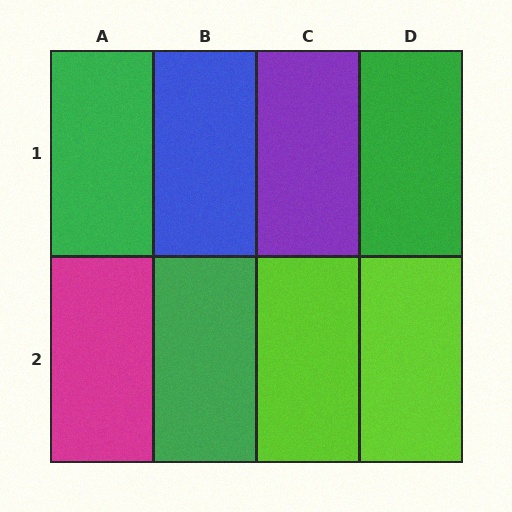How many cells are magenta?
1 cell is magenta.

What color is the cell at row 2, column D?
Lime.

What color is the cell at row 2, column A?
Magenta.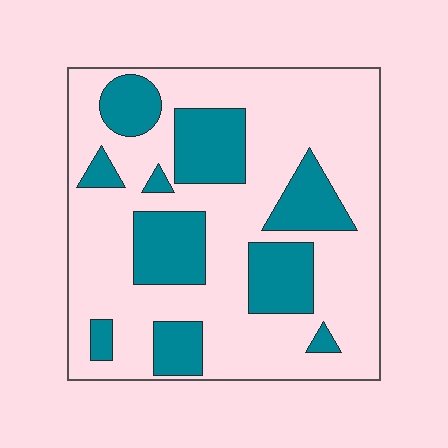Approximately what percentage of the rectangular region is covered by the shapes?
Approximately 30%.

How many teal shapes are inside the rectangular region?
10.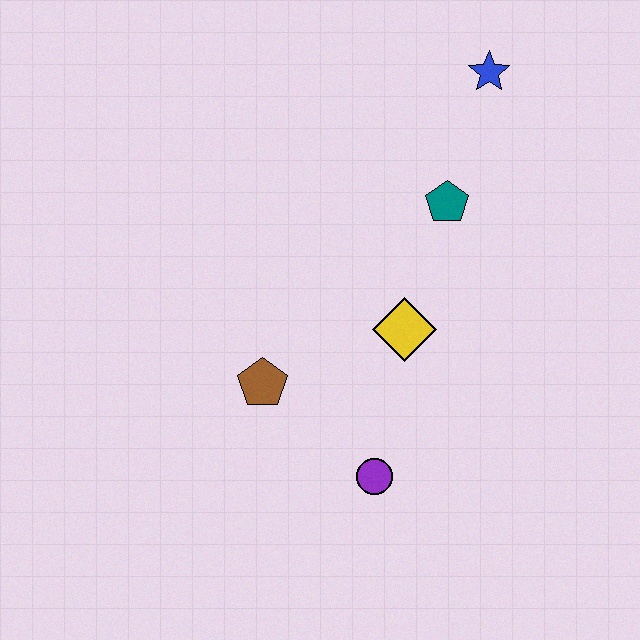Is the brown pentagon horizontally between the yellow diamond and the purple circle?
No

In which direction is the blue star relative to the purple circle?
The blue star is above the purple circle.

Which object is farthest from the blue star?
The purple circle is farthest from the blue star.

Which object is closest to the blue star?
The teal pentagon is closest to the blue star.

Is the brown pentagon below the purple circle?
No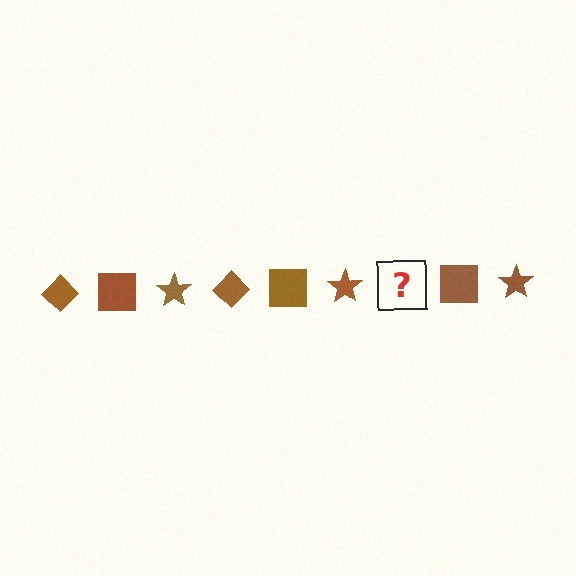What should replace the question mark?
The question mark should be replaced with a brown diamond.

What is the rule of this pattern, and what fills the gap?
The rule is that the pattern cycles through diamond, square, star shapes in brown. The gap should be filled with a brown diamond.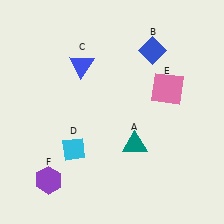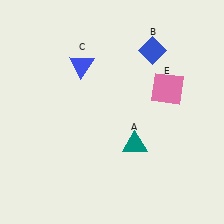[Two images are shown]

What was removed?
The purple hexagon (F), the cyan diamond (D) were removed in Image 2.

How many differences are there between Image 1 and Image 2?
There are 2 differences between the two images.